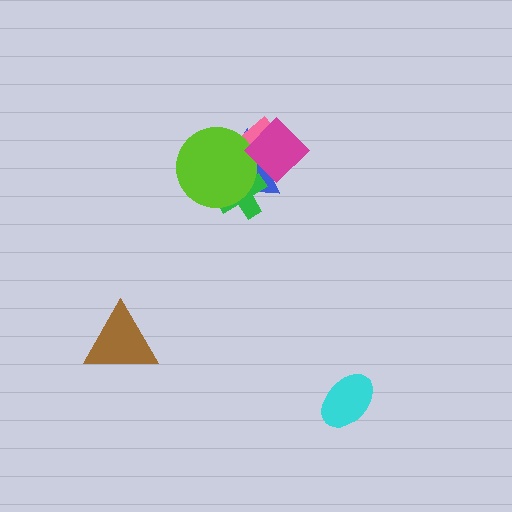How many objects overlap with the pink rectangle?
3 objects overlap with the pink rectangle.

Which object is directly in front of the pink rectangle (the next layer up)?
The lime circle is directly in front of the pink rectangle.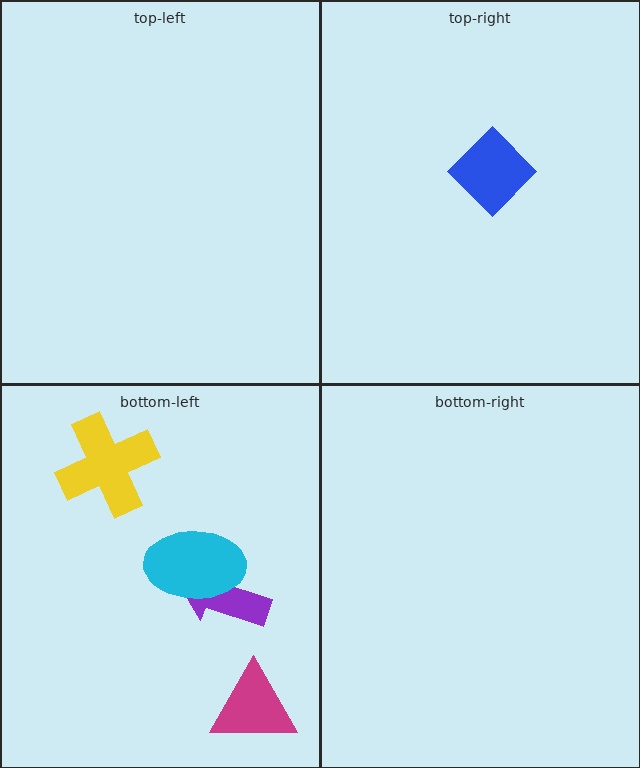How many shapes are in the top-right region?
1.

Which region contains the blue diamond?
The top-right region.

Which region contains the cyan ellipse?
The bottom-left region.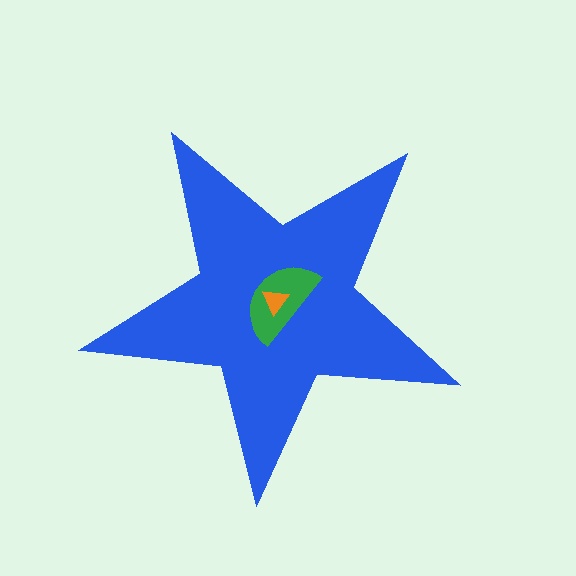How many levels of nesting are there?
3.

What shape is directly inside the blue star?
The green semicircle.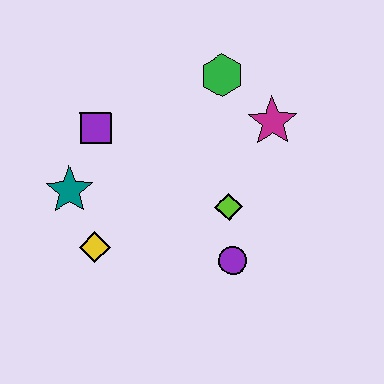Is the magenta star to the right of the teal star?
Yes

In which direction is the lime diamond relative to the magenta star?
The lime diamond is below the magenta star.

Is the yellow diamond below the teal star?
Yes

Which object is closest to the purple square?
The teal star is closest to the purple square.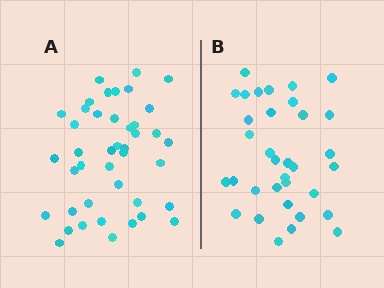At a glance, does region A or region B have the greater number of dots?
Region A (the left region) has more dots.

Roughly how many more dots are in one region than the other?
Region A has roughly 8 or so more dots than region B.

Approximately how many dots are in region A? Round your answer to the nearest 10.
About 40 dots. (The exact count is 42, which rounds to 40.)